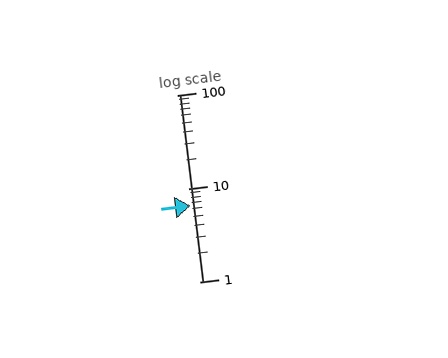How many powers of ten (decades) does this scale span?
The scale spans 2 decades, from 1 to 100.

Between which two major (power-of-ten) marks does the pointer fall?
The pointer is between 1 and 10.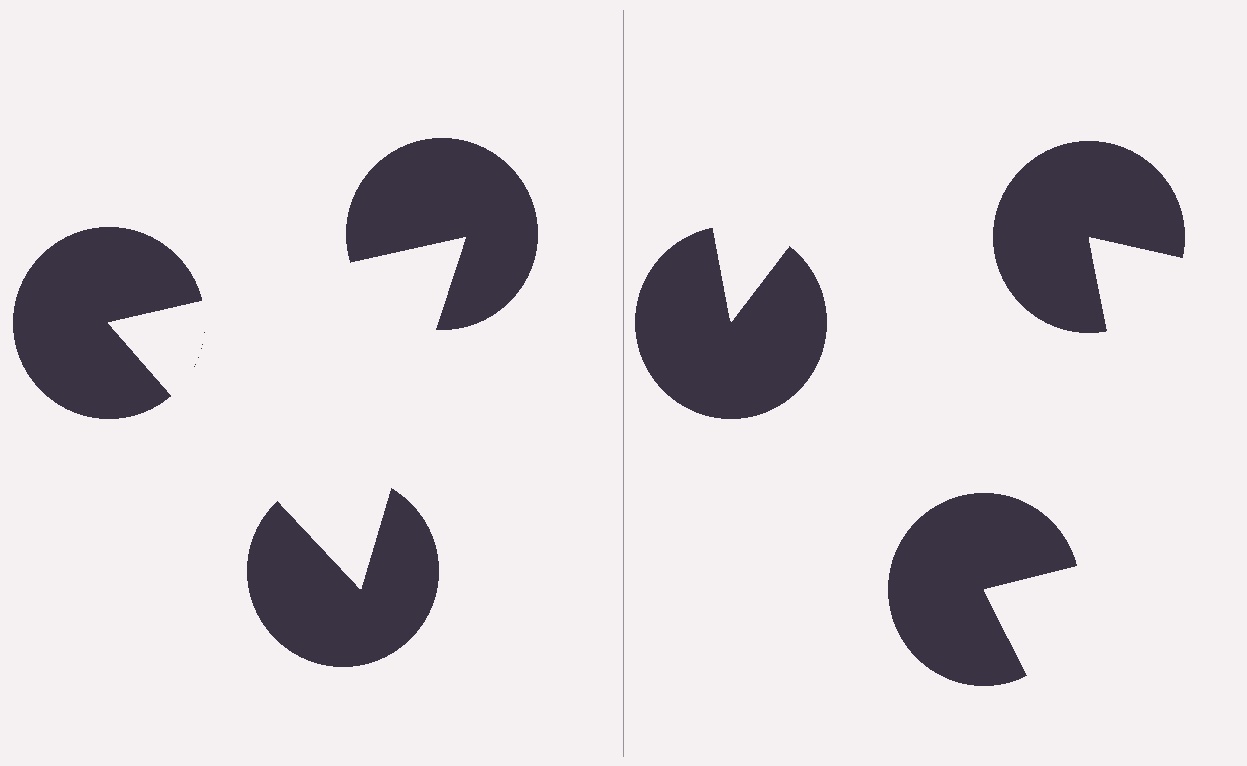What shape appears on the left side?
An illusory triangle.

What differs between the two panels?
The pac-man discs are positioned identically on both sides; only the wedge orientations differ. On the left they align to a triangle; on the right they are misaligned.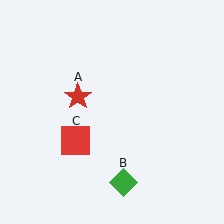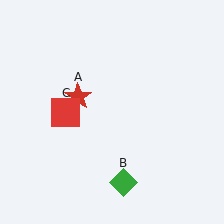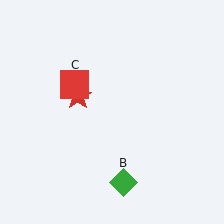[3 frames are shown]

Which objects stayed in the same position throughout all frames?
Red star (object A) and green diamond (object B) remained stationary.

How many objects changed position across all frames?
1 object changed position: red square (object C).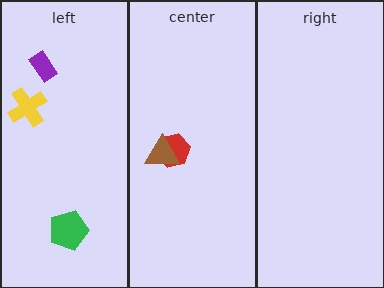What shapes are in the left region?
The purple rectangle, the green pentagon, the yellow cross.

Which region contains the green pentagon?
The left region.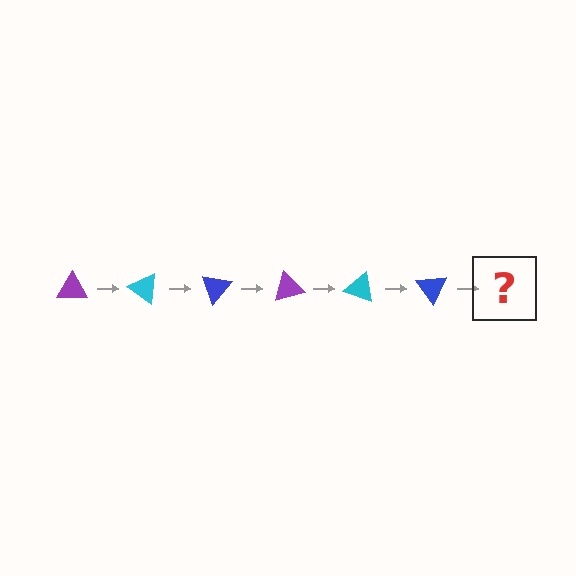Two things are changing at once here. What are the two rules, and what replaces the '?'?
The two rules are that it rotates 35 degrees each step and the color cycles through purple, cyan, and blue. The '?' should be a purple triangle, rotated 210 degrees from the start.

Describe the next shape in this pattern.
It should be a purple triangle, rotated 210 degrees from the start.